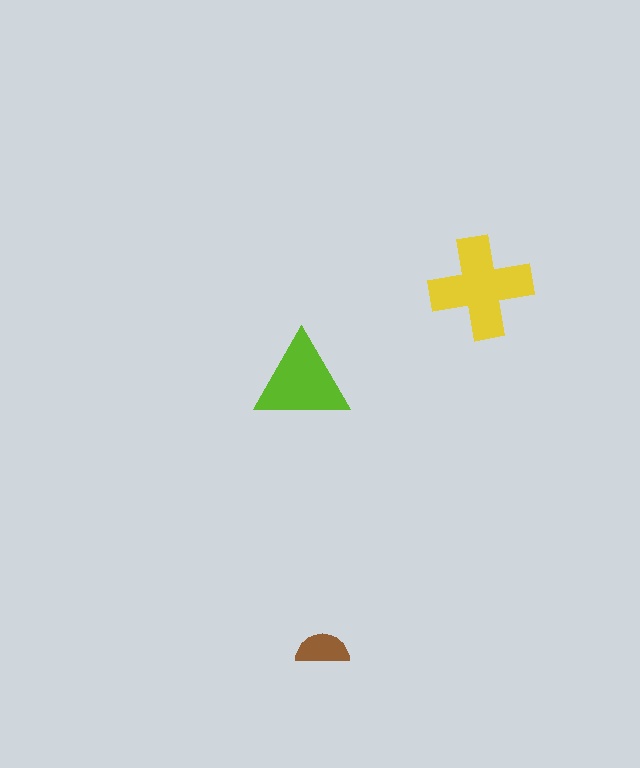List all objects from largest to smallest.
The yellow cross, the lime triangle, the brown semicircle.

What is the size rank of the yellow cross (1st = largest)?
1st.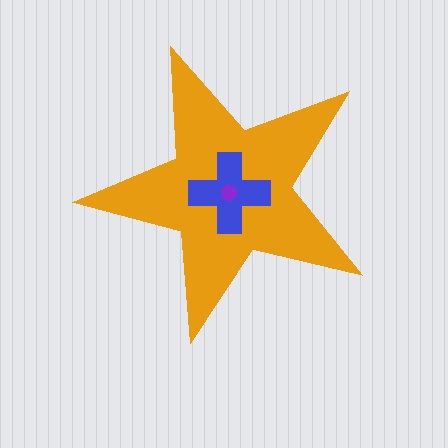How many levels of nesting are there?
3.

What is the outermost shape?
The orange star.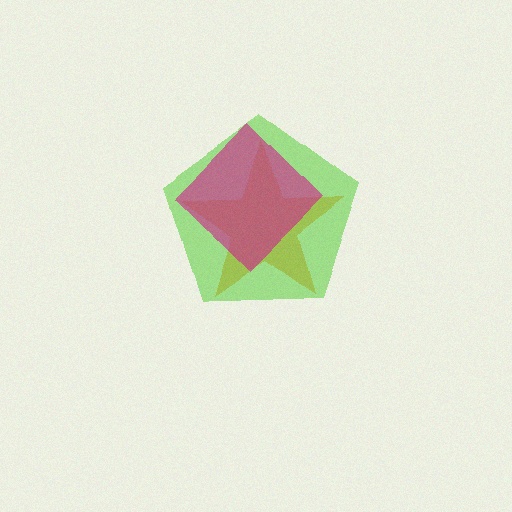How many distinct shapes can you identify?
There are 3 distinct shapes: an orange star, a lime pentagon, a magenta diamond.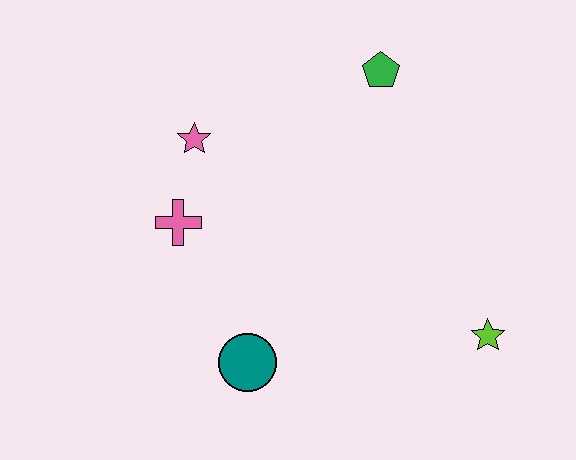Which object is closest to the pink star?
The pink cross is closest to the pink star.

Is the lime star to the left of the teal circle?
No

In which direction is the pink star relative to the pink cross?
The pink star is above the pink cross.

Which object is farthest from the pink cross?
The lime star is farthest from the pink cross.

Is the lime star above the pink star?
No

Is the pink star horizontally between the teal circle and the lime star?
No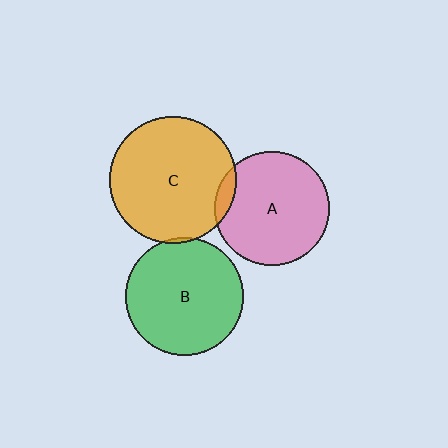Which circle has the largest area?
Circle C (orange).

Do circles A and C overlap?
Yes.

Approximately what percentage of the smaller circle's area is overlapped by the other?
Approximately 10%.